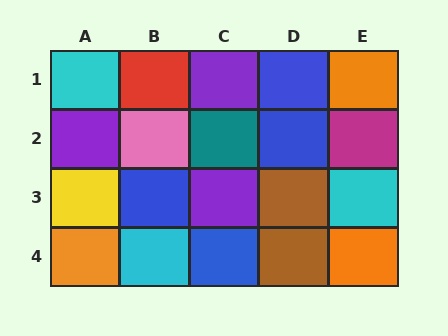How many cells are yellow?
1 cell is yellow.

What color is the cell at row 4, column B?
Cyan.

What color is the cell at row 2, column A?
Purple.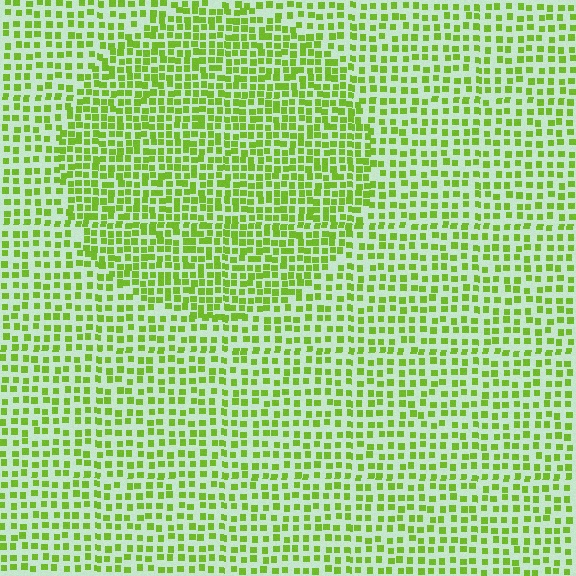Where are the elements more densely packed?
The elements are more densely packed inside the circle boundary.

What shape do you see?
I see a circle.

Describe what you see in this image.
The image contains small lime elements arranged at two different densities. A circle-shaped region is visible where the elements are more densely packed than the surrounding area.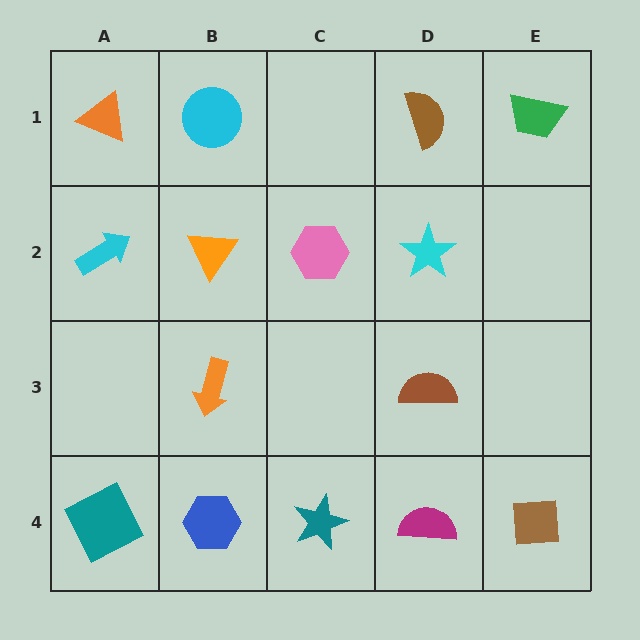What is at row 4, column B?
A blue hexagon.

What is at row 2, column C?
A pink hexagon.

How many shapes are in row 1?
4 shapes.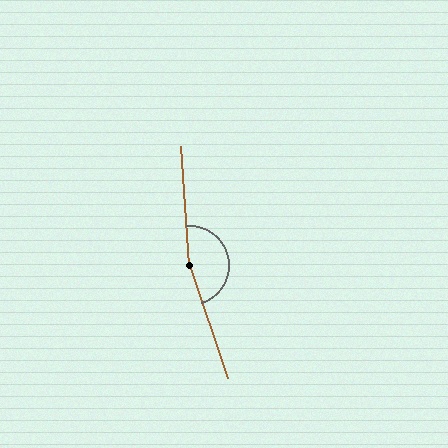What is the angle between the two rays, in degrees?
Approximately 165 degrees.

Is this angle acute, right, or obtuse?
It is obtuse.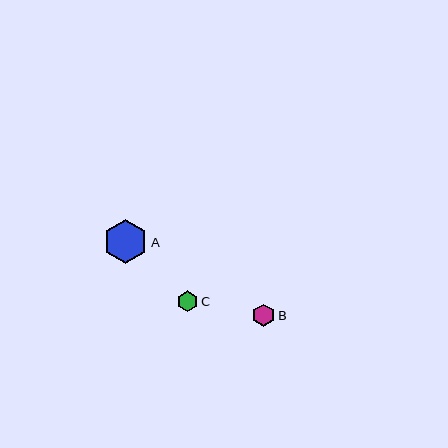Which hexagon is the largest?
Hexagon A is the largest with a size of approximately 44 pixels.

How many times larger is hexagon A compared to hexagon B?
Hexagon A is approximately 2.0 times the size of hexagon B.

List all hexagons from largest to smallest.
From largest to smallest: A, B, C.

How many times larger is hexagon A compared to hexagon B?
Hexagon A is approximately 2.0 times the size of hexagon B.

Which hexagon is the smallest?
Hexagon C is the smallest with a size of approximately 21 pixels.